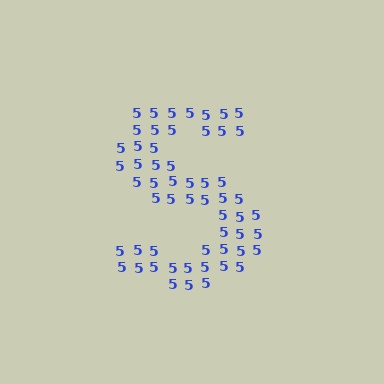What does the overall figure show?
The overall figure shows the letter S.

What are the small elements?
The small elements are digit 5's.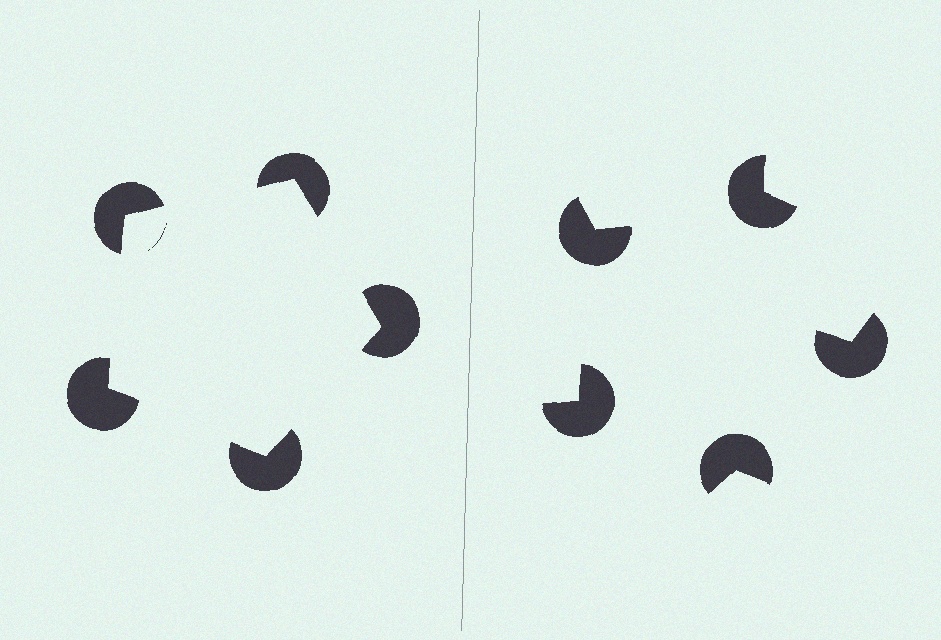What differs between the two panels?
The pac-man discs are positioned identically on both sides; only the wedge orientations differ. On the left they align to a pentagon; on the right they are misaligned.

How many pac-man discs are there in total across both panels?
10 — 5 on each side.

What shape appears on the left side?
An illusory pentagon.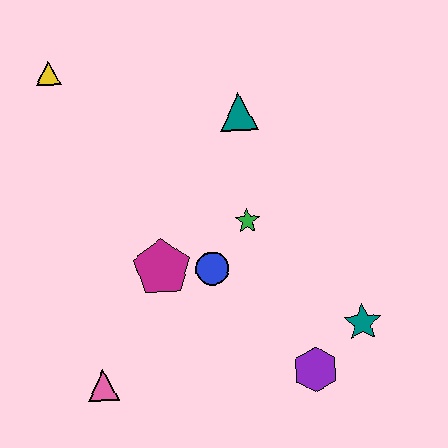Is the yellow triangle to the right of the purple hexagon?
No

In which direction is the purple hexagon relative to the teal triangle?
The purple hexagon is below the teal triangle.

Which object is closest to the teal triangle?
The green star is closest to the teal triangle.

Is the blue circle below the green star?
Yes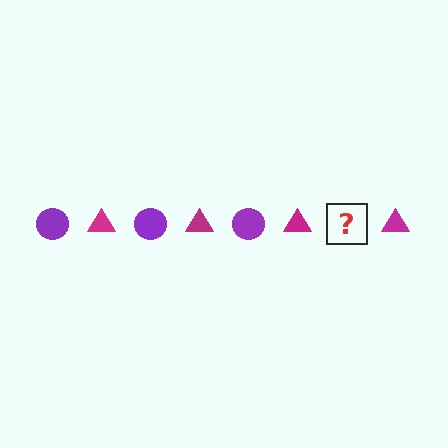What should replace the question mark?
The question mark should be replaced with a purple circle.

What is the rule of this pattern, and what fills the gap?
The rule is that the pattern alternates between purple circle and magenta triangle. The gap should be filled with a purple circle.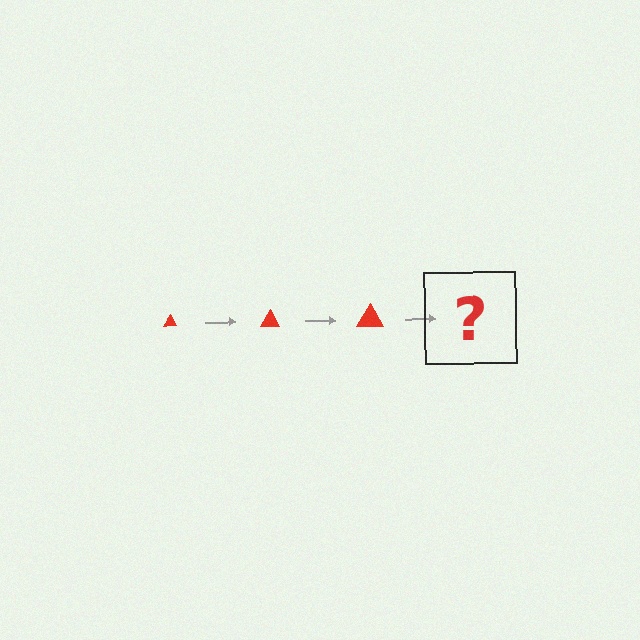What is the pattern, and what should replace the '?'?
The pattern is that the triangle gets progressively larger each step. The '?' should be a red triangle, larger than the previous one.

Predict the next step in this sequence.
The next step is a red triangle, larger than the previous one.